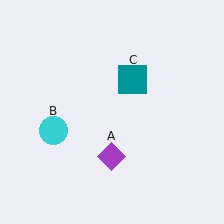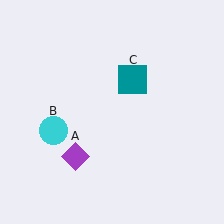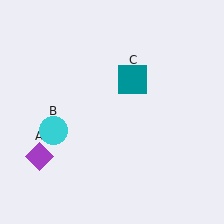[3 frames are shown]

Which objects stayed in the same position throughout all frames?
Cyan circle (object B) and teal square (object C) remained stationary.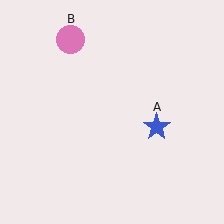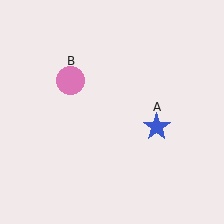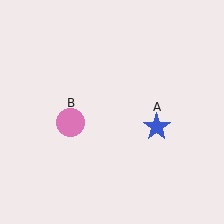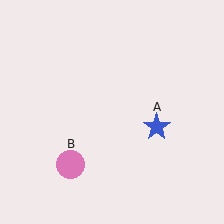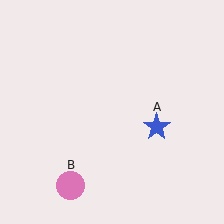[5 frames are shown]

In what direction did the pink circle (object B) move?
The pink circle (object B) moved down.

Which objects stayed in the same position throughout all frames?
Blue star (object A) remained stationary.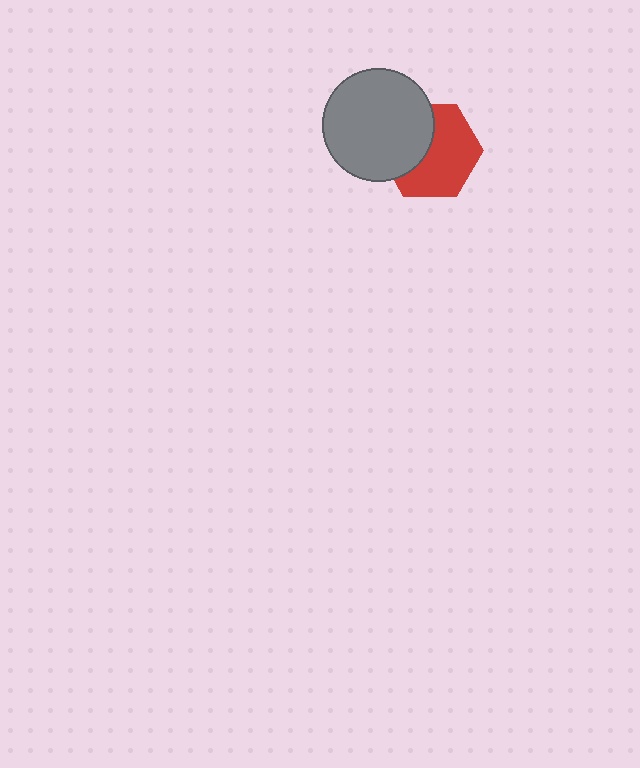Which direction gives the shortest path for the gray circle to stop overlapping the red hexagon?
Moving left gives the shortest separation.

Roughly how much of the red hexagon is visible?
About half of it is visible (roughly 61%).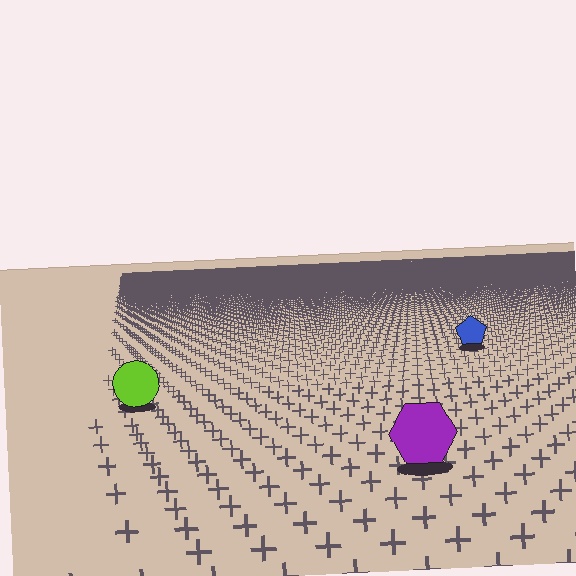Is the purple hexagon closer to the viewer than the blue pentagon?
Yes. The purple hexagon is closer — you can tell from the texture gradient: the ground texture is coarser near it.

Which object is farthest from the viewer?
The blue pentagon is farthest from the viewer. It appears smaller and the ground texture around it is denser.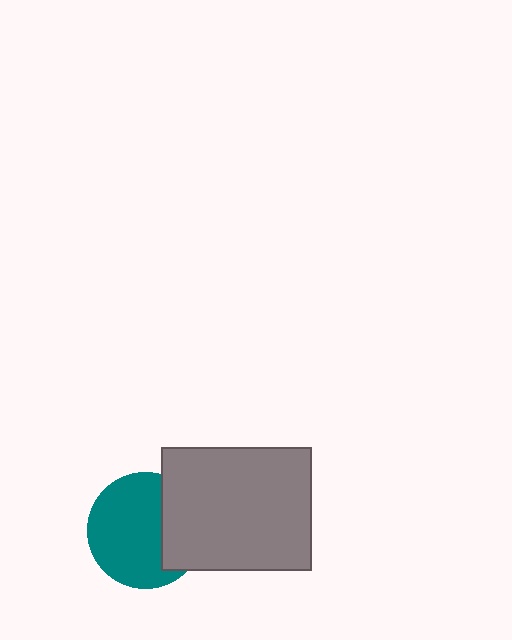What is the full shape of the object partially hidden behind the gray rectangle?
The partially hidden object is a teal circle.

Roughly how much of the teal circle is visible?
Most of it is visible (roughly 69%).